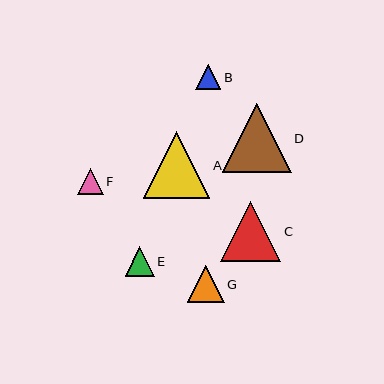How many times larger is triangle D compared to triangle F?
Triangle D is approximately 2.6 times the size of triangle F.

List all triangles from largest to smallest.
From largest to smallest: D, A, C, G, E, F, B.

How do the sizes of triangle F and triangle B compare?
Triangle F and triangle B are approximately the same size.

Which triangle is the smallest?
Triangle B is the smallest with a size of approximately 25 pixels.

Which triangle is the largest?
Triangle D is the largest with a size of approximately 69 pixels.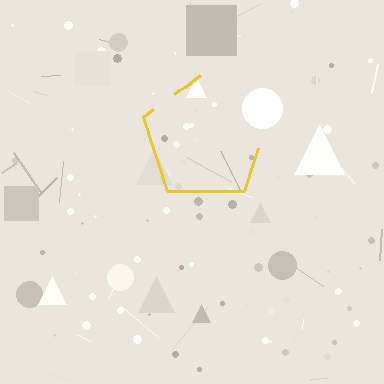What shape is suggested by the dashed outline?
The dashed outline suggests a pentagon.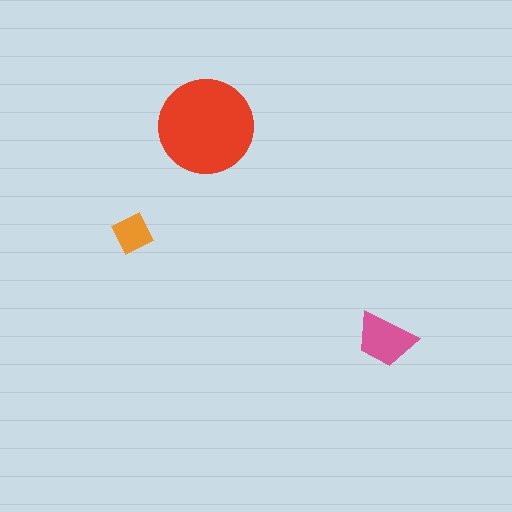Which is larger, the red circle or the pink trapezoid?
The red circle.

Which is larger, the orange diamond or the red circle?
The red circle.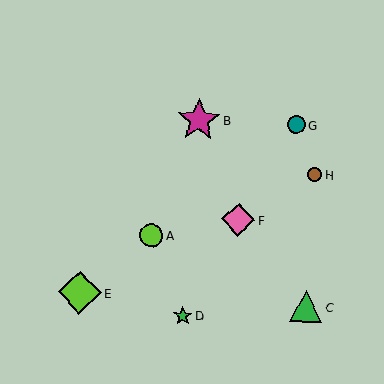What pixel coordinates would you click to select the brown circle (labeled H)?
Click at (314, 175) to select the brown circle H.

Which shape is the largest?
The magenta star (labeled B) is the largest.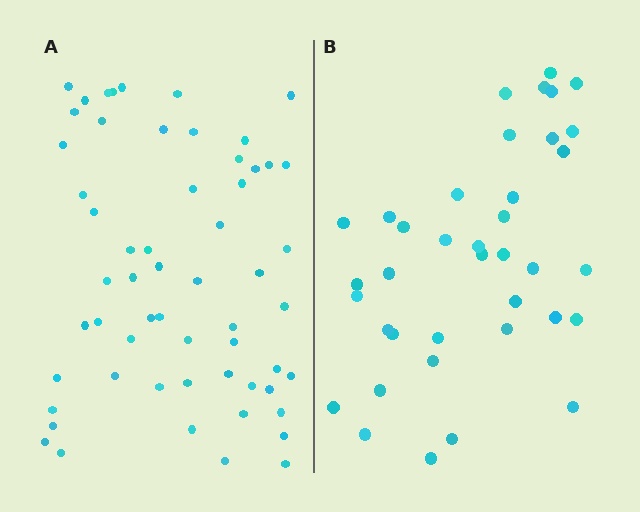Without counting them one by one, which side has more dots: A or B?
Region A (the left region) has more dots.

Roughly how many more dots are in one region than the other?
Region A has approximately 20 more dots than region B.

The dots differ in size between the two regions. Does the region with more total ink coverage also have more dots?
No. Region B has more total ink coverage because its dots are larger, but region A actually contains more individual dots. Total area can be misleading — the number of items is what matters here.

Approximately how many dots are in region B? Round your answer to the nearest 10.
About 40 dots. (The exact count is 38, which rounds to 40.)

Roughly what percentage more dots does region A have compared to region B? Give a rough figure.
About 55% more.